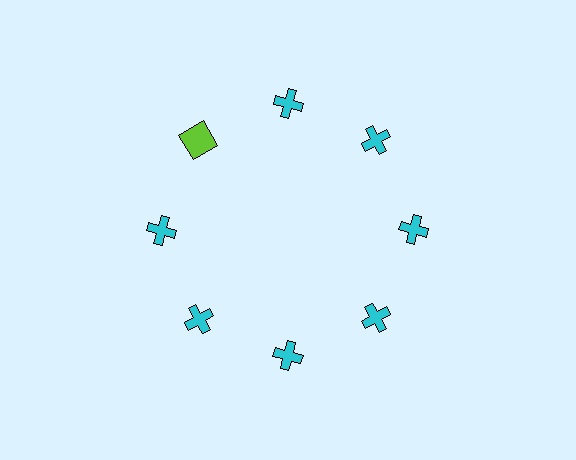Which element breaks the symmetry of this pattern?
The lime square at roughly the 10 o'clock position breaks the symmetry. All other shapes are cyan crosses.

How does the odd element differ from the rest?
It differs in both color (lime instead of cyan) and shape (square instead of cross).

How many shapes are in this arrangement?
There are 8 shapes arranged in a ring pattern.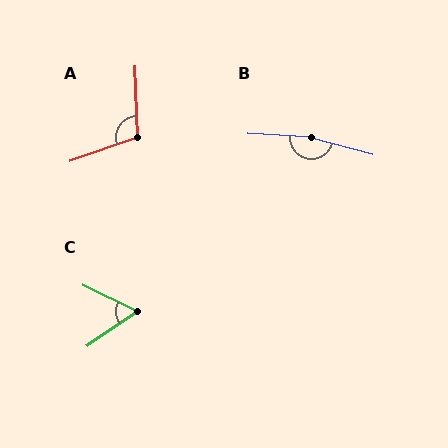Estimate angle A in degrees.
Approximately 107 degrees.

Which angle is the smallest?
C, at approximately 60 degrees.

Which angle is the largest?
B, at approximately 168 degrees.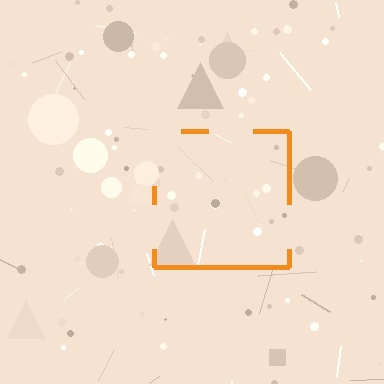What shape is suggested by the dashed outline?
The dashed outline suggests a square.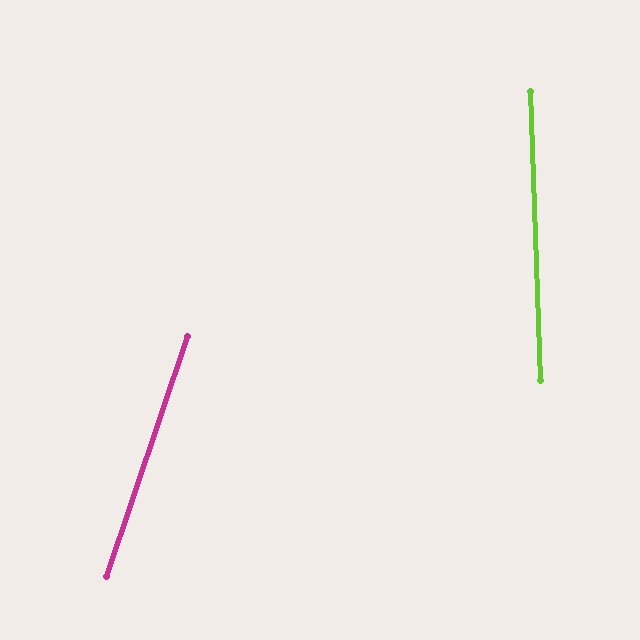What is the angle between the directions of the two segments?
Approximately 21 degrees.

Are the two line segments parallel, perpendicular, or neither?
Neither parallel nor perpendicular — they differ by about 21°.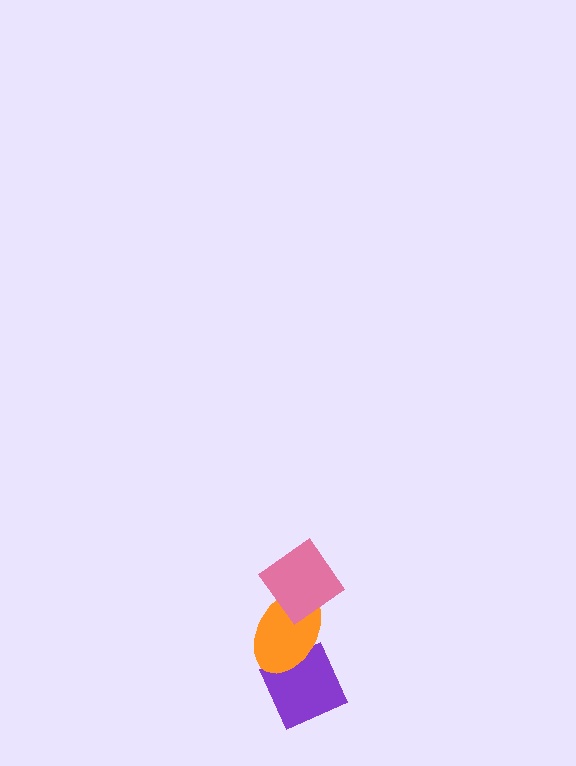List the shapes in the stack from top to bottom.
From top to bottom: the pink diamond, the orange ellipse, the purple diamond.